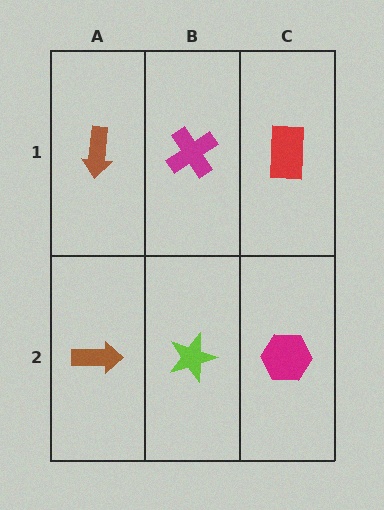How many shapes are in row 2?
3 shapes.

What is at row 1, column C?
A red rectangle.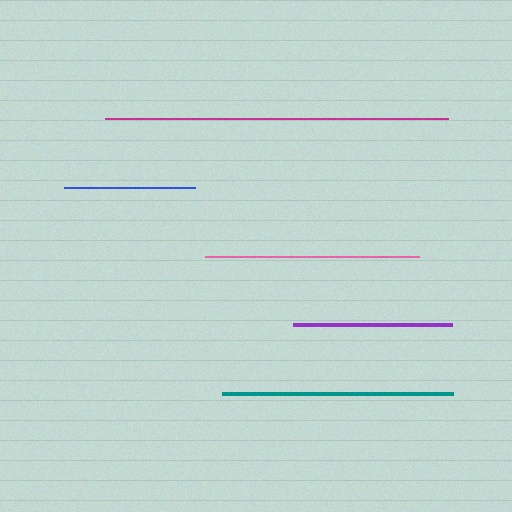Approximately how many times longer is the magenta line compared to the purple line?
The magenta line is approximately 2.2 times the length of the purple line.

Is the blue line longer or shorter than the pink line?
The pink line is longer than the blue line.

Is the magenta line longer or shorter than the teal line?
The magenta line is longer than the teal line.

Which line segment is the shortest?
The blue line is the shortest at approximately 131 pixels.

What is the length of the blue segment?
The blue segment is approximately 131 pixels long.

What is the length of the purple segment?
The purple segment is approximately 159 pixels long.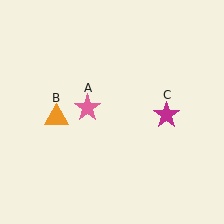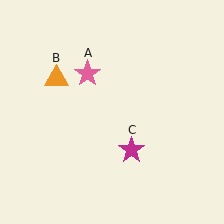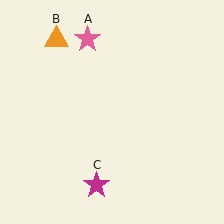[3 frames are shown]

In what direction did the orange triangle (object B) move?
The orange triangle (object B) moved up.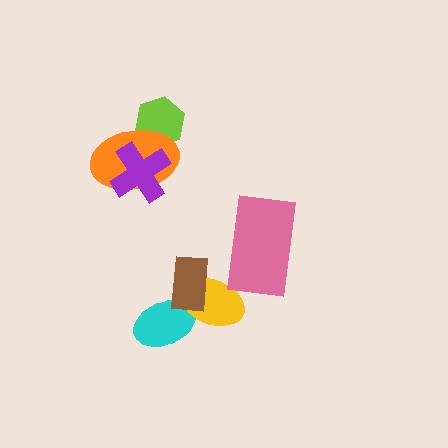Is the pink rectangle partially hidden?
No, no other shape covers it.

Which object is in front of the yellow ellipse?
The brown rectangle is in front of the yellow ellipse.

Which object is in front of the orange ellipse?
The purple cross is in front of the orange ellipse.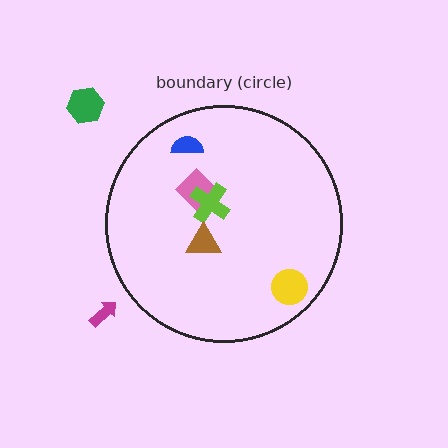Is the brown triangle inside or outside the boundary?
Inside.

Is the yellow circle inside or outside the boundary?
Inside.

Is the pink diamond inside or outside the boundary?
Inside.